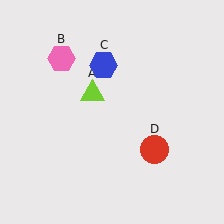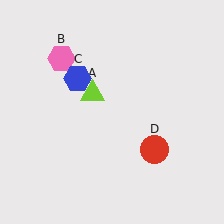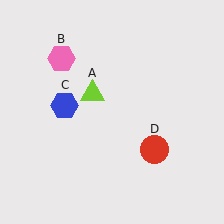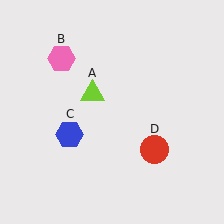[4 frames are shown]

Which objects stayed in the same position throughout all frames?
Lime triangle (object A) and pink hexagon (object B) and red circle (object D) remained stationary.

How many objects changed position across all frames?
1 object changed position: blue hexagon (object C).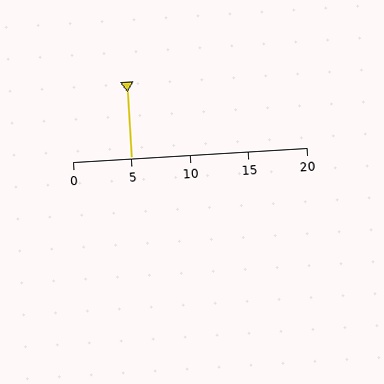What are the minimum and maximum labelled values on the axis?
The axis runs from 0 to 20.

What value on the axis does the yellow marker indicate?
The marker indicates approximately 5.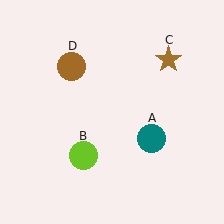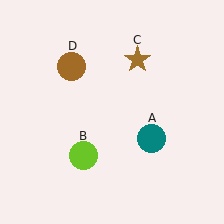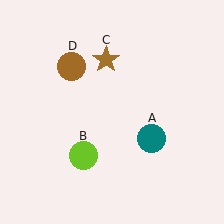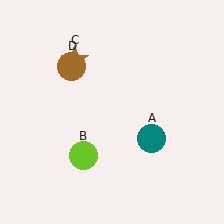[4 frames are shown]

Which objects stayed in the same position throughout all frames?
Teal circle (object A) and lime circle (object B) and brown circle (object D) remained stationary.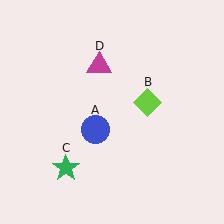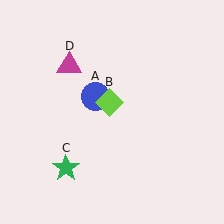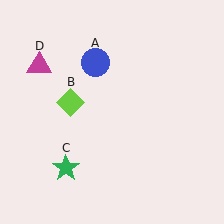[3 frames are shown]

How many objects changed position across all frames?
3 objects changed position: blue circle (object A), lime diamond (object B), magenta triangle (object D).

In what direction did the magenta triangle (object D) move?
The magenta triangle (object D) moved left.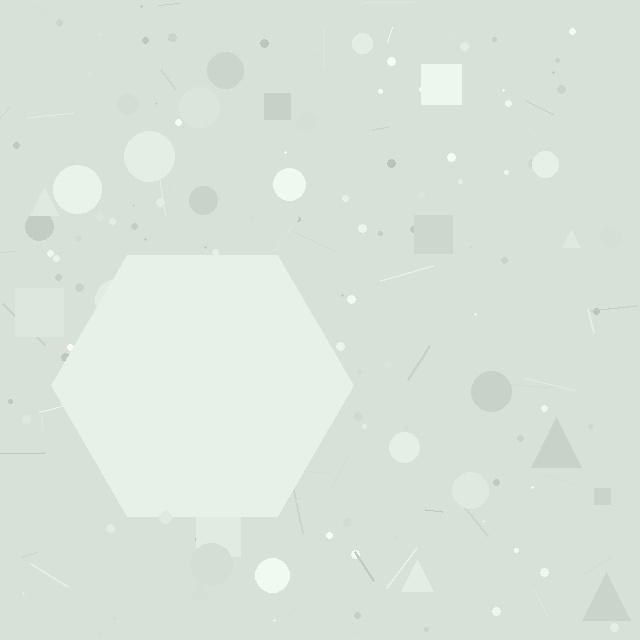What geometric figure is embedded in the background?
A hexagon is embedded in the background.